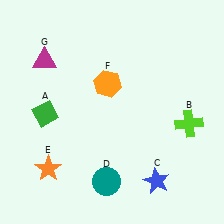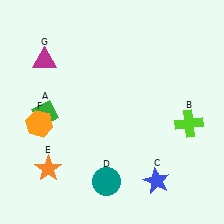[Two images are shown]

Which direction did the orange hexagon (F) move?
The orange hexagon (F) moved left.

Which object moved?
The orange hexagon (F) moved left.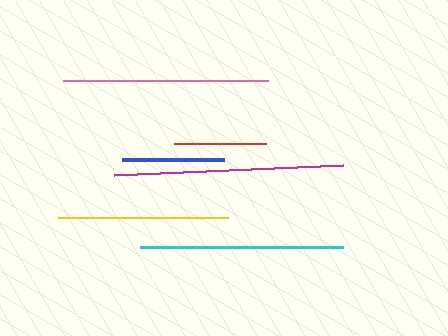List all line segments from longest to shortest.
From longest to shortest: magenta, pink, cyan, yellow, blue, red.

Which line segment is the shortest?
The red line is the shortest at approximately 92 pixels.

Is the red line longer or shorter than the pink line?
The pink line is longer than the red line.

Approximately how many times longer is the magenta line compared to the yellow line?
The magenta line is approximately 1.3 times the length of the yellow line.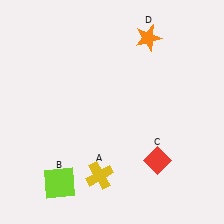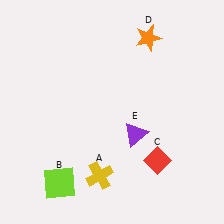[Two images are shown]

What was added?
A purple triangle (E) was added in Image 2.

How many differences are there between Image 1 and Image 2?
There is 1 difference between the two images.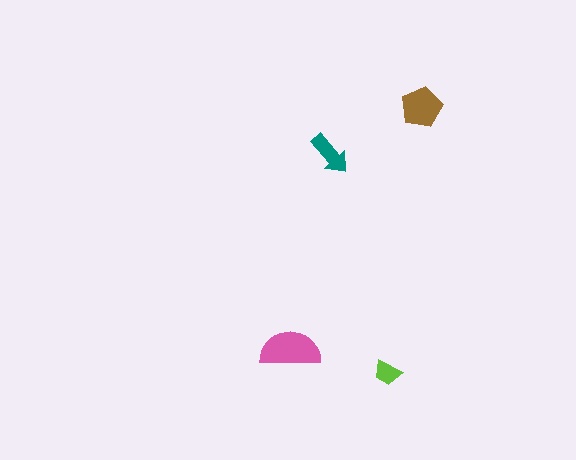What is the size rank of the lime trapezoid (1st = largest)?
4th.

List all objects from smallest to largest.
The lime trapezoid, the teal arrow, the brown pentagon, the pink semicircle.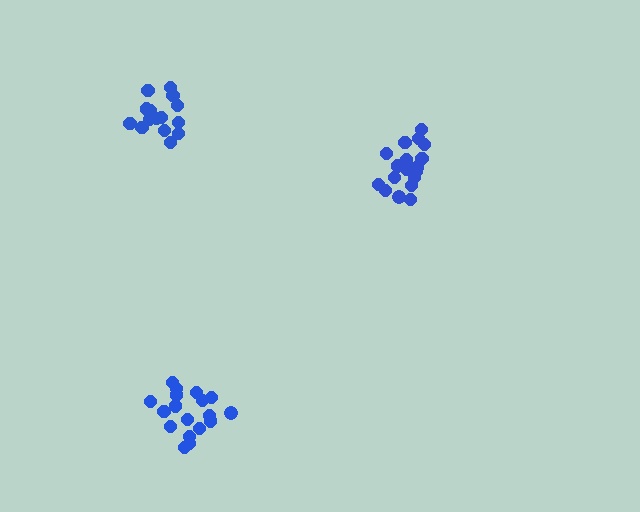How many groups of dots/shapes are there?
There are 3 groups.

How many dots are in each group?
Group 1: 18 dots, Group 2: 15 dots, Group 3: 18 dots (51 total).